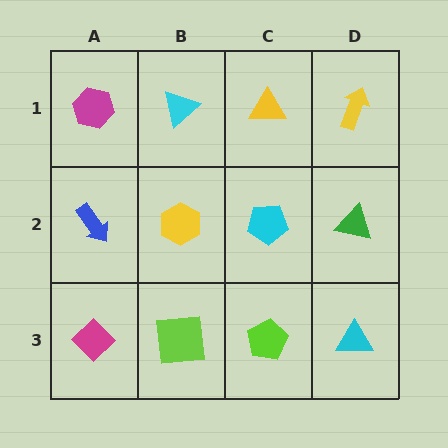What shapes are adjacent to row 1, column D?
A green triangle (row 2, column D), a yellow triangle (row 1, column C).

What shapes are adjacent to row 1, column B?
A yellow hexagon (row 2, column B), a magenta hexagon (row 1, column A), a yellow triangle (row 1, column C).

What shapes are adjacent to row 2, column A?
A magenta hexagon (row 1, column A), a magenta diamond (row 3, column A), a yellow hexagon (row 2, column B).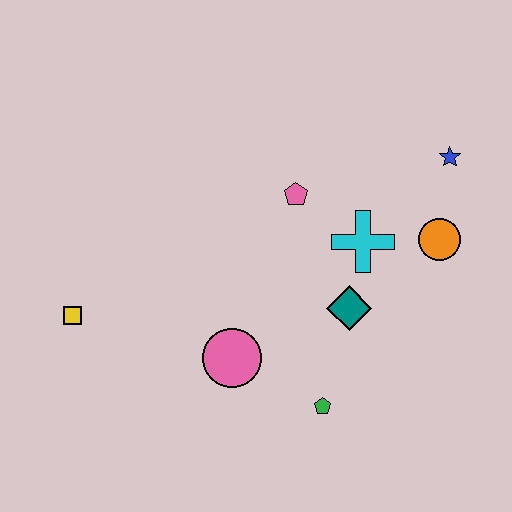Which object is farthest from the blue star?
The yellow square is farthest from the blue star.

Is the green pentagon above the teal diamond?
No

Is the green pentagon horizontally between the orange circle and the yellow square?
Yes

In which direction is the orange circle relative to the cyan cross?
The orange circle is to the right of the cyan cross.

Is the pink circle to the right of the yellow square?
Yes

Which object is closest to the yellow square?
The pink circle is closest to the yellow square.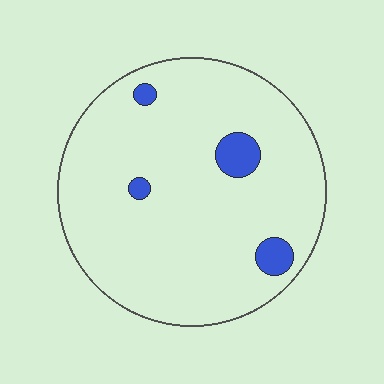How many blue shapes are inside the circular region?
4.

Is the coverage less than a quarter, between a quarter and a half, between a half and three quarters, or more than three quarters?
Less than a quarter.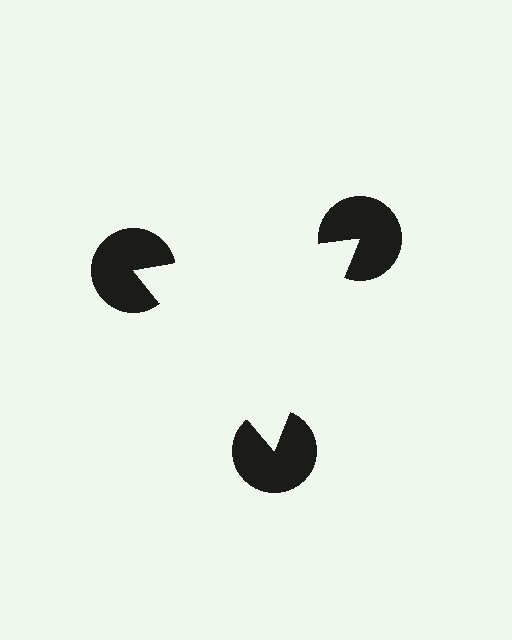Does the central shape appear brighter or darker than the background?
It typically appears slightly brighter than the background, even though no actual brightness change is drawn.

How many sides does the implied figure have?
3 sides.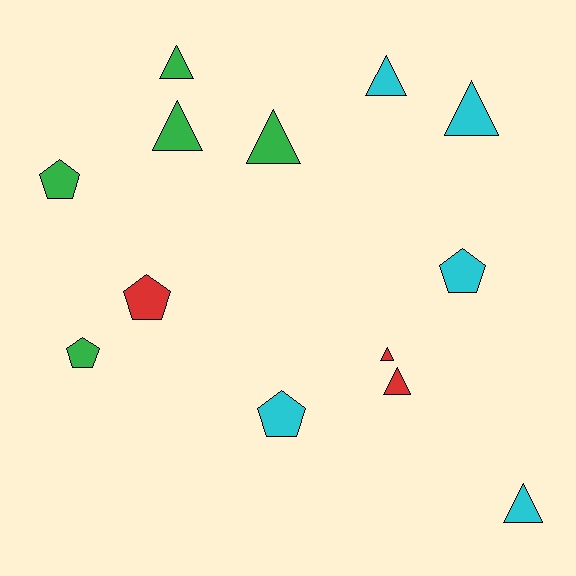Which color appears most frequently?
Cyan, with 5 objects.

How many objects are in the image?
There are 13 objects.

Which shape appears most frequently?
Triangle, with 8 objects.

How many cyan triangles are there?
There are 3 cyan triangles.